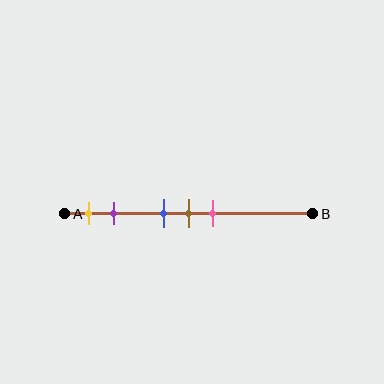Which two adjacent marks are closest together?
The blue and brown marks are the closest adjacent pair.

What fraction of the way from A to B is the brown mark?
The brown mark is approximately 50% (0.5) of the way from A to B.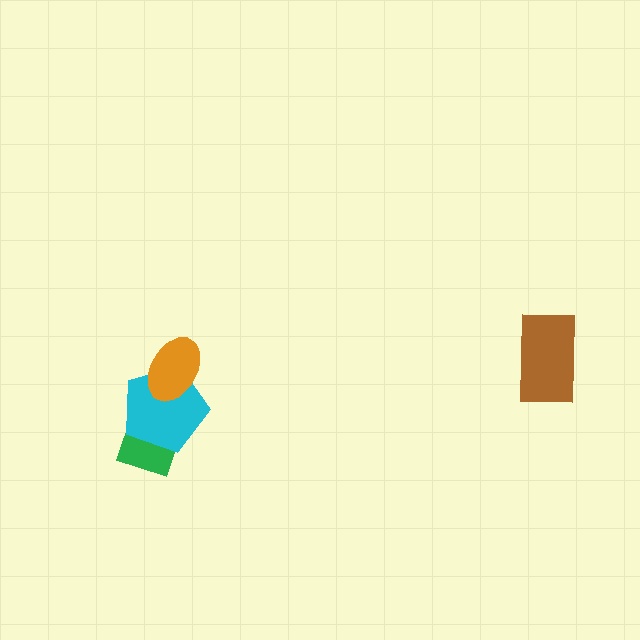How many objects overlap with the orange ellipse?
1 object overlaps with the orange ellipse.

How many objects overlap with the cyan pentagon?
2 objects overlap with the cyan pentagon.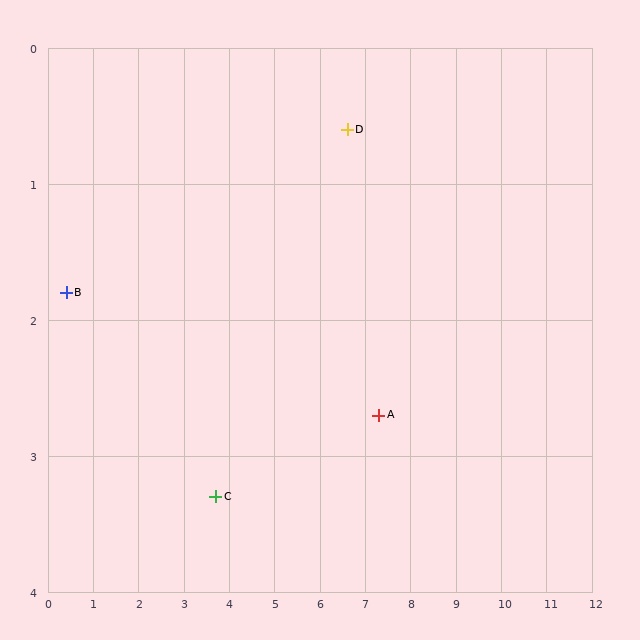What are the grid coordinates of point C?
Point C is at approximately (3.7, 3.3).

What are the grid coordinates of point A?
Point A is at approximately (7.3, 2.7).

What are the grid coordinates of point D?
Point D is at approximately (6.6, 0.6).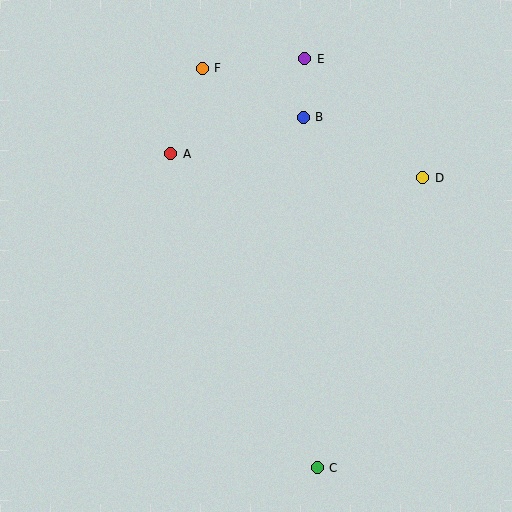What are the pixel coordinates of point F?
Point F is at (202, 68).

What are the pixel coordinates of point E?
Point E is at (305, 59).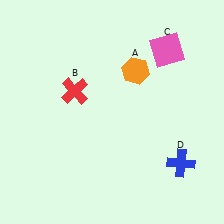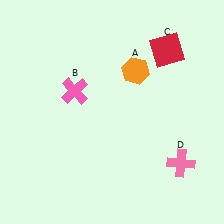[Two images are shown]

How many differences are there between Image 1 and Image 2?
There are 3 differences between the two images.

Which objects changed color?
B changed from red to pink. C changed from pink to red. D changed from blue to pink.